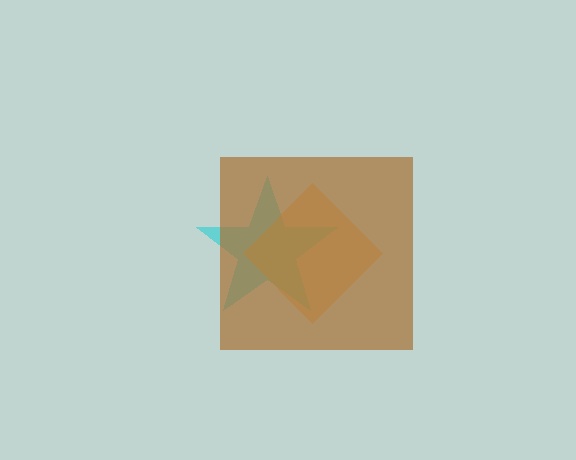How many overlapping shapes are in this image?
There are 3 overlapping shapes in the image.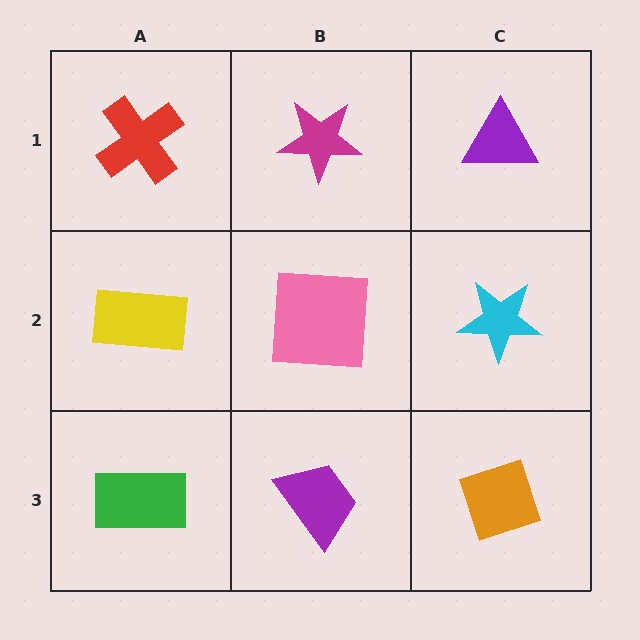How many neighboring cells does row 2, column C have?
3.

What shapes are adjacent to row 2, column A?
A red cross (row 1, column A), a green rectangle (row 3, column A), a pink square (row 2, column B).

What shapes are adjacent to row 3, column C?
A cyan star (row 2, column C), a purple trapezoid (row 3, column B).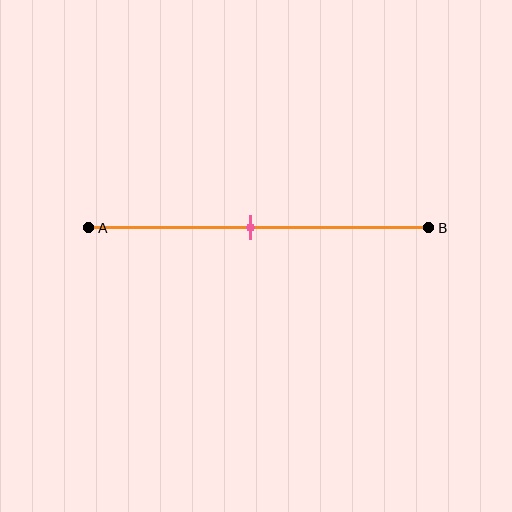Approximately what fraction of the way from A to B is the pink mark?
The pink mark is approximately 50% of the way from A to B.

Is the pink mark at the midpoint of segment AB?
Yes, the mark is approximately at the midpoint.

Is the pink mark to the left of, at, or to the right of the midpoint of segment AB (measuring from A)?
The pink mark is approximately at the midpoint of segment AB.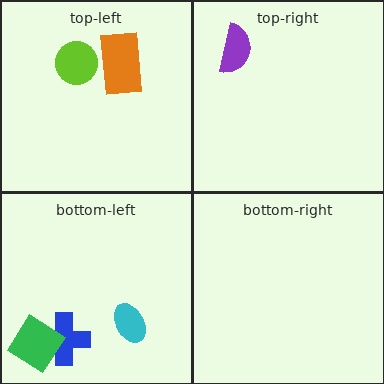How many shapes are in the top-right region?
1.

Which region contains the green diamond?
The bottom-left region.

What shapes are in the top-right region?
The purple semicircle.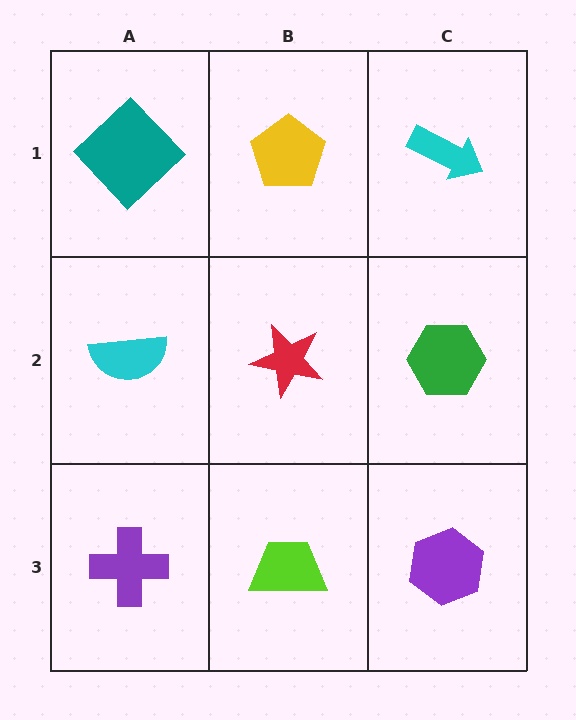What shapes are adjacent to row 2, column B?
A yellow pentagon (row 1, column B), a lime trapezoid (row 3, column B), a cyan semicircle (row 2, column A), a green hexagon (row 2, column C).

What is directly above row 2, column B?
A yellow pentagon.